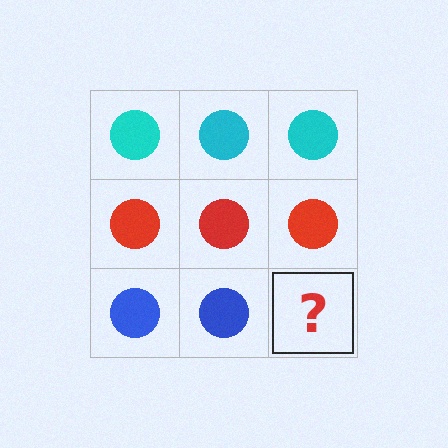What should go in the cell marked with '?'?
The missing cell should contain a blue circle.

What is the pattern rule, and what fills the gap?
The rule is that each row has a consistent color. The gap should be filled with a blue circle.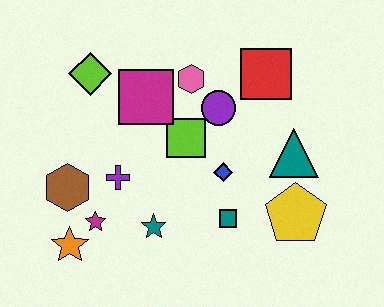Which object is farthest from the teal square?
The lime diamond is farthest from the teal square.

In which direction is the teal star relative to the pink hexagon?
The teal star is below the pink hexagon.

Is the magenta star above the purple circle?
No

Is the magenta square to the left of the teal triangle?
Yes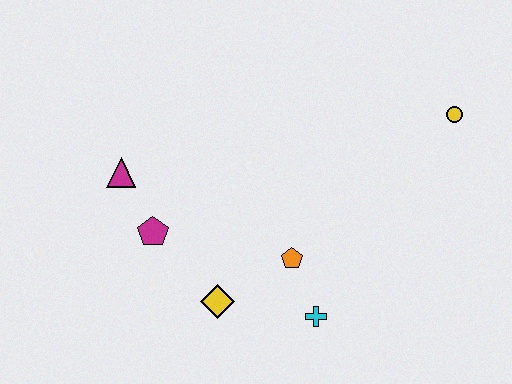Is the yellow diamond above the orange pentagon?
No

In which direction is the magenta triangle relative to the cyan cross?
The magenta triangle is to the left of the cyan cross.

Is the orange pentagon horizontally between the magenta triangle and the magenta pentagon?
No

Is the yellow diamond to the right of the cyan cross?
No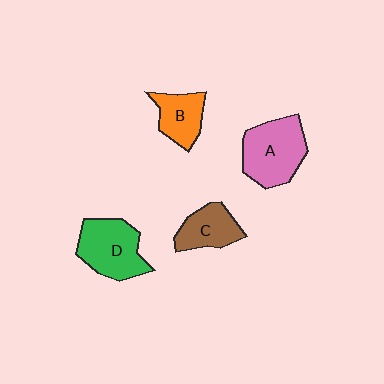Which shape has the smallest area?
Shape B (orange).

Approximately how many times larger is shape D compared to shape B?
Approximately 1.5 times.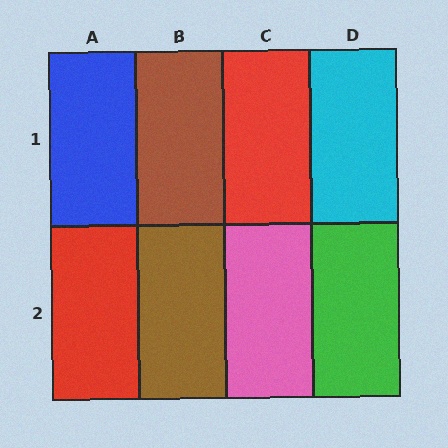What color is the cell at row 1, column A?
Blue.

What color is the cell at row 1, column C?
Red.